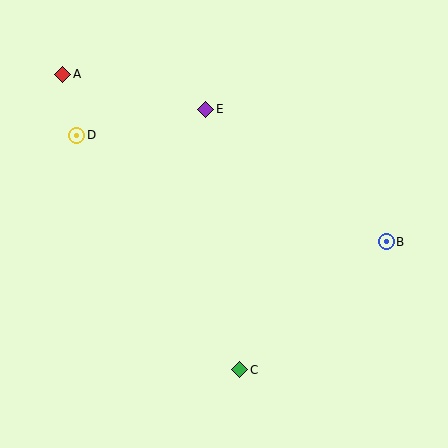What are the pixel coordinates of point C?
Point C is at (240, 370).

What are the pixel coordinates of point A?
Point A is at (63, 74).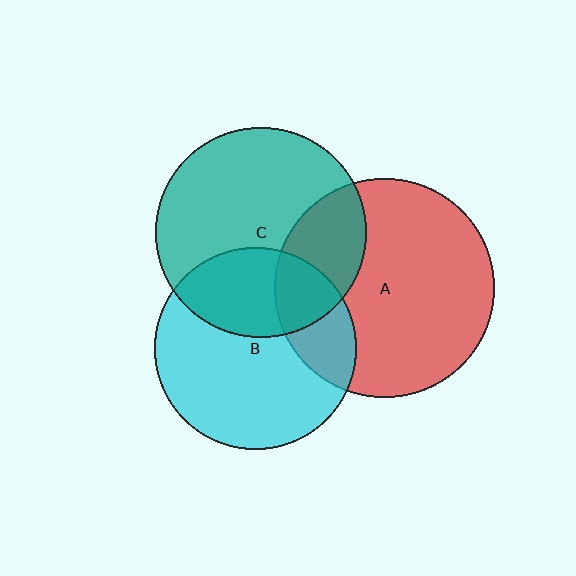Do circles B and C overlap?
Yes.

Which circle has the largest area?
Circle A (red).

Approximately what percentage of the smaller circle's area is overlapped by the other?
Approximately 35%.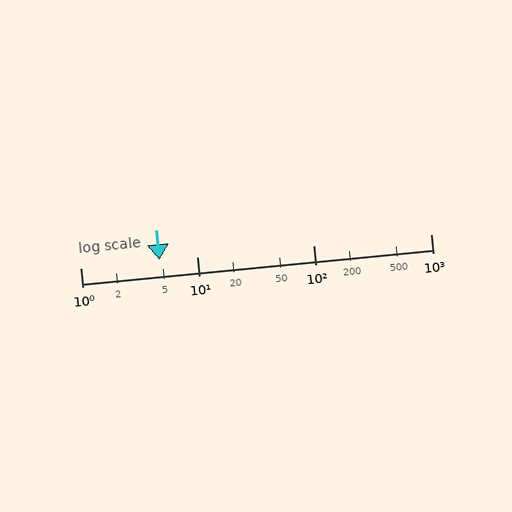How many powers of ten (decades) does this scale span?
The scale spans 3 decades, from 1 to 1000.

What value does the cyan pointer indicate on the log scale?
The pointer indicates approximately 4.8.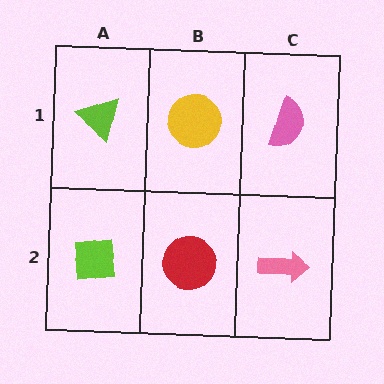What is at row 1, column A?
A lime triangle.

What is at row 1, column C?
A pink semicircle.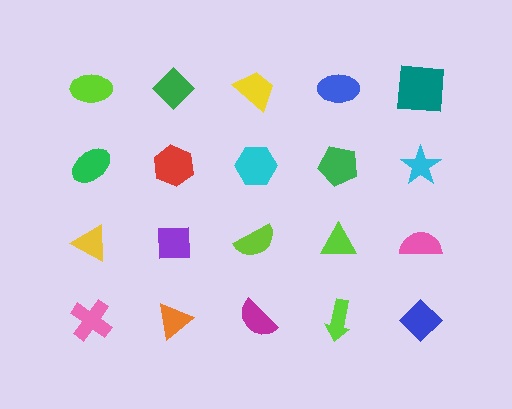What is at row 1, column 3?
A yellow trapezoid.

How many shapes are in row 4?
5 shapes.